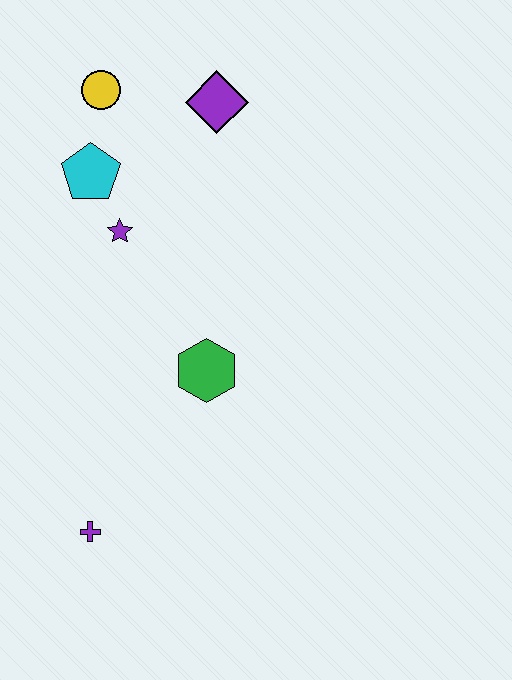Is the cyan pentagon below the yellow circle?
Yes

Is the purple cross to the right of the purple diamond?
No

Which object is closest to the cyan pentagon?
The purple star is closest to the cyan pentagon.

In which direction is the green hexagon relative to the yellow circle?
The green hexagon is below the yellow circle.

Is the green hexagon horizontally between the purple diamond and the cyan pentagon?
Yes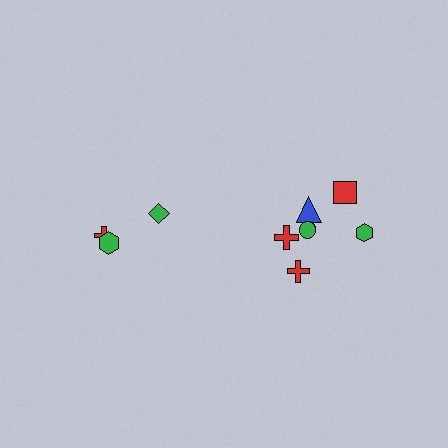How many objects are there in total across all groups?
There are 10 objects.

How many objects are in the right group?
There are 7 objects.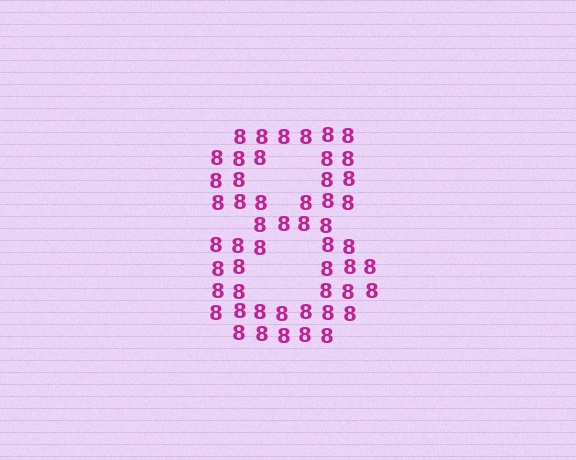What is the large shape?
The large shape is the digit 8.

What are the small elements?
The small elements are digit 8's.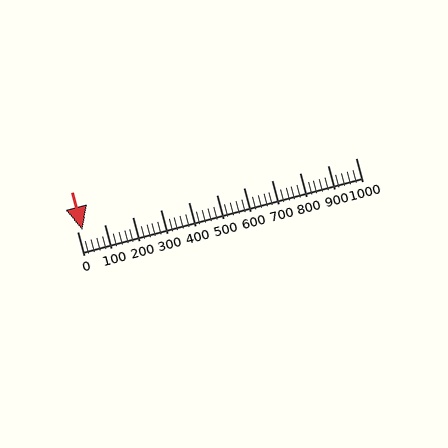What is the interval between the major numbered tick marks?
The major tick marks are spaced 100 units apart.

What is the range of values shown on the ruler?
The ruler shows values from 0 to 1000.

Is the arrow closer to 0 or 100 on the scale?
The arrow is closer to 0.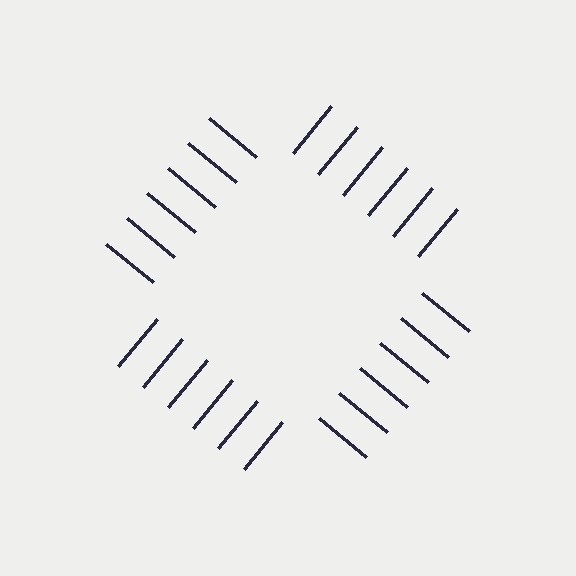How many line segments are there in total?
24 — 6 along each of the 4 edges.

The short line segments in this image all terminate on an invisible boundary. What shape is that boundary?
An illusory square — the line segments terminate on its edges but no continuous stroke is drawn.